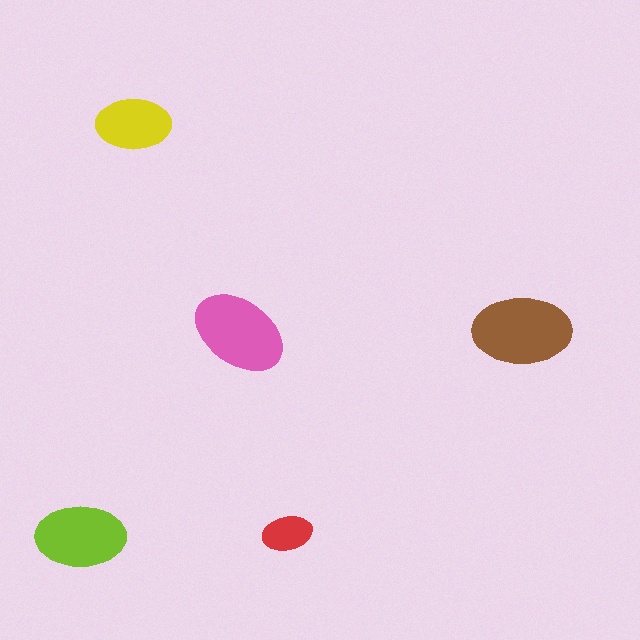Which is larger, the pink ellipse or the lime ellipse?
The pink one.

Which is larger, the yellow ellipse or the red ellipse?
The yellow one.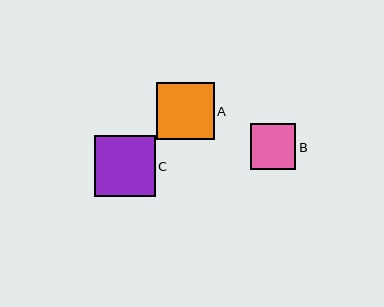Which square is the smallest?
Square B is the smallest with a size of approximately 46 pixels.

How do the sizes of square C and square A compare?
Square C and square A are approximately the same size.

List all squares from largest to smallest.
From largest to smallest: C, A, B.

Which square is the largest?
Square C is the largest with a size of approximately 60 pixels.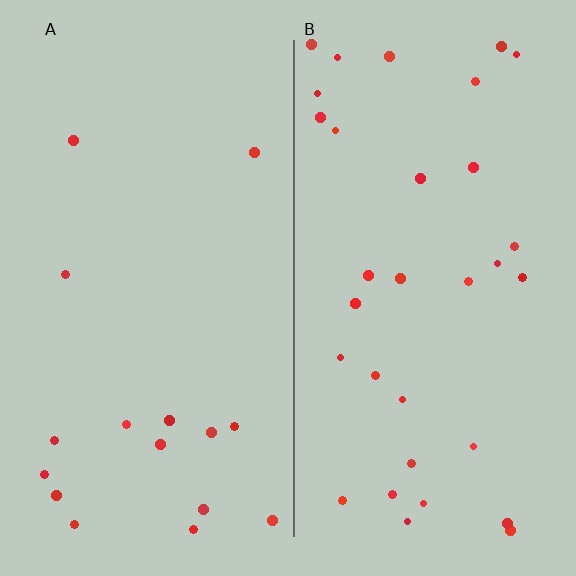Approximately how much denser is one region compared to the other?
Approximately 2.0× — region B over region A.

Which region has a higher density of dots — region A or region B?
B (the right).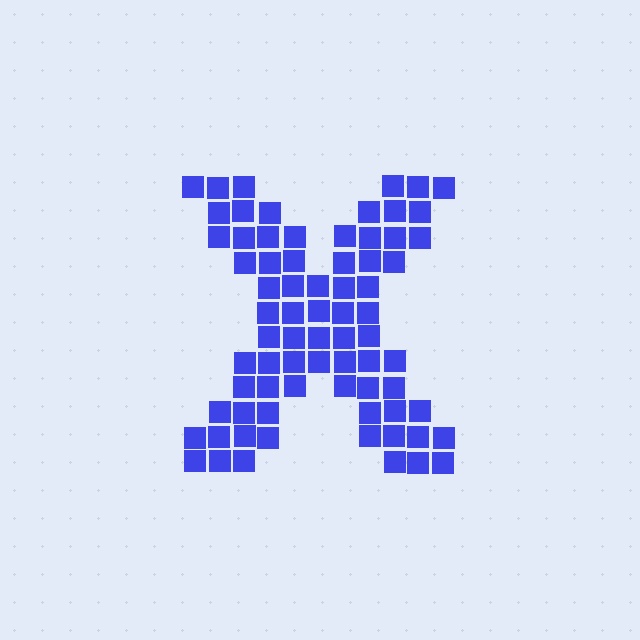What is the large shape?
The large shape is the letter X.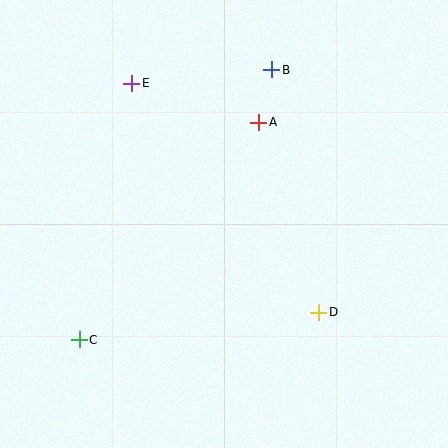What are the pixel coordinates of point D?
Point D is at (319, 312).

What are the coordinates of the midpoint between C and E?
The midpoint between C and E is at (105, 211).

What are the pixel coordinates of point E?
Point E is at (132, 83).